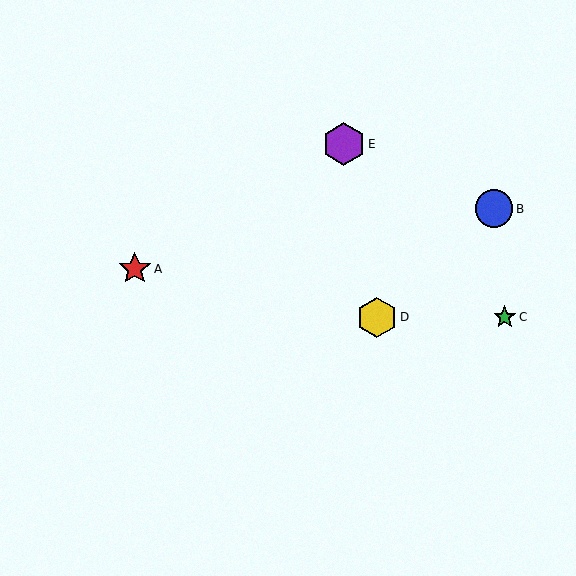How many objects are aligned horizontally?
2 objects (C, D) are aligned horizontally.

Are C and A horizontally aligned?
No, C is at y≈317 and A is at y≈269.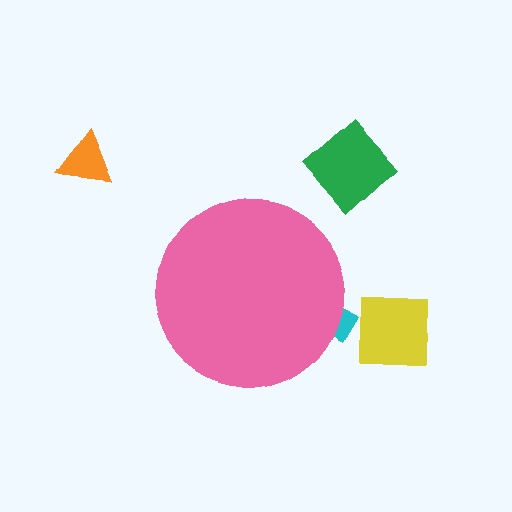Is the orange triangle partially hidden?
No, the orange triangle is fully visible.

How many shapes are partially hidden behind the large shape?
1 shape is partially hidden.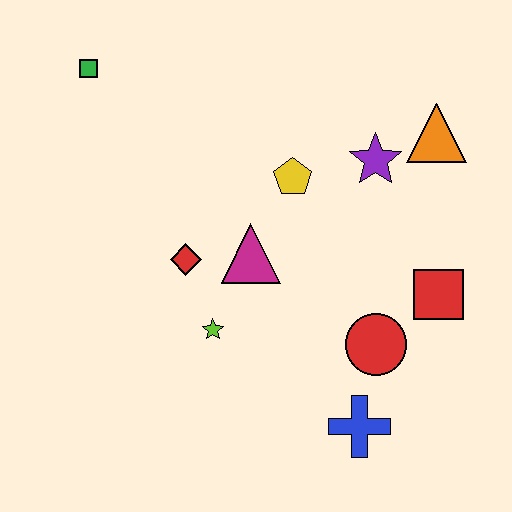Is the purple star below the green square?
Yes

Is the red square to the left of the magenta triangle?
No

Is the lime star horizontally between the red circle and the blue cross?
No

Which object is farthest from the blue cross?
The green square is farthest from the blue cross.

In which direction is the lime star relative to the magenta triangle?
The lime star is below the magenta triangle.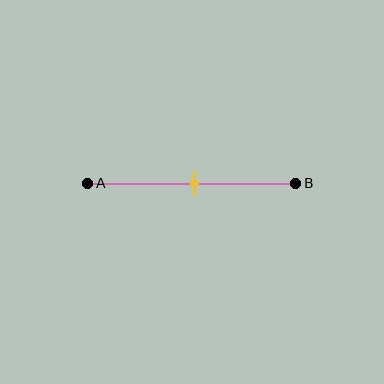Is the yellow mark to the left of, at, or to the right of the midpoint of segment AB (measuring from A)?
The yellow mark is approximately at the midpoint of segment AB.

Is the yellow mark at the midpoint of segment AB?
Yes, the mark is approximately at the midpoint.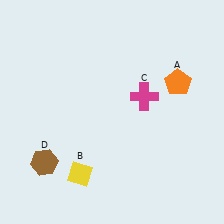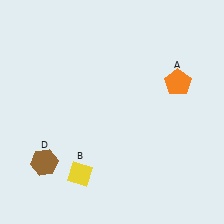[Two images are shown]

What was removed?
The magenta cross (C) was removed in Image 2.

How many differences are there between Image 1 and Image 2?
There is 1 difference between the two images.